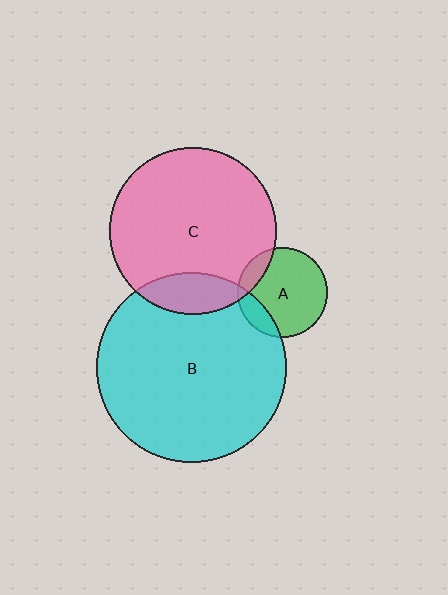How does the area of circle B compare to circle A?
Approximately 4.4 times.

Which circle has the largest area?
Circle B (cyan).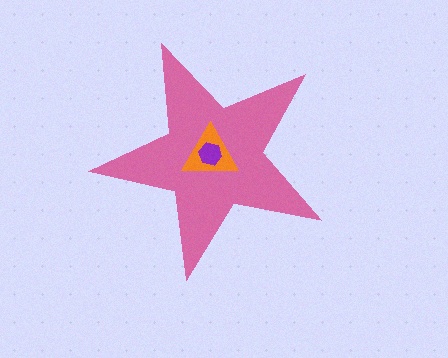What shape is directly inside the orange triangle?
The purple hexagon.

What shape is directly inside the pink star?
The orange triangle.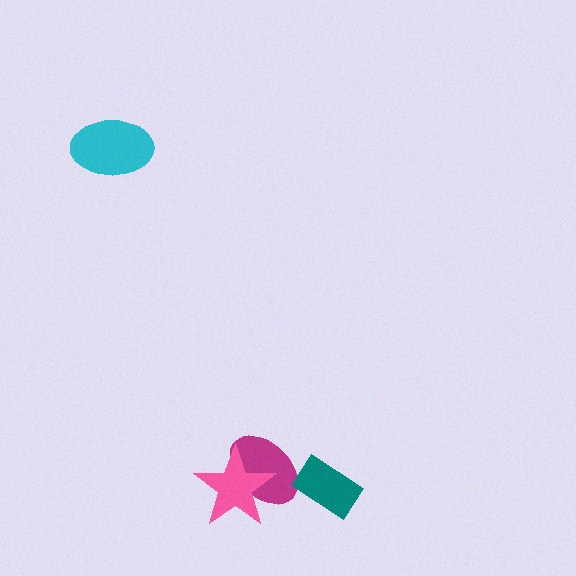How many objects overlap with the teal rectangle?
0 objects overlap with the teal rectangle.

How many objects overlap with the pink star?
1 object overlaps with the pink star.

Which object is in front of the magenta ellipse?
The pink star is in front of the magenta ellipse.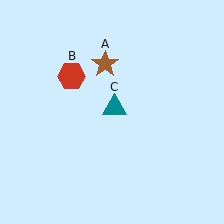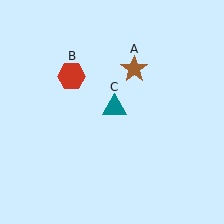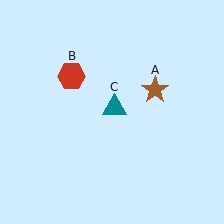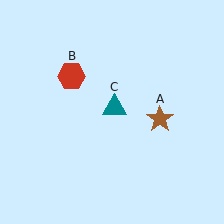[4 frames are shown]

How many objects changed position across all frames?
1 object changed position: brown star (object A).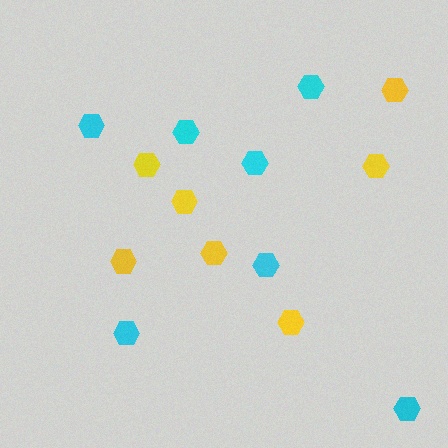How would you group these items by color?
There are 2 groups: one group of yellow hexagons (7) and one group of cyan hexagons (7).